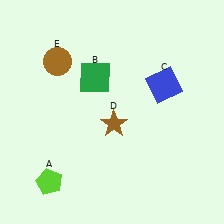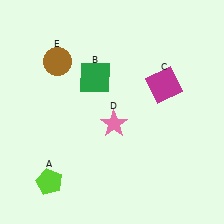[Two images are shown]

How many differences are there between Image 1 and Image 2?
There are 2 differences between the two images.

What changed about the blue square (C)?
In Image 1, C is blue. In Image 2, it changed to magenta.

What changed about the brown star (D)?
In Image 1, D is brown. In Image 2, it changed to pink.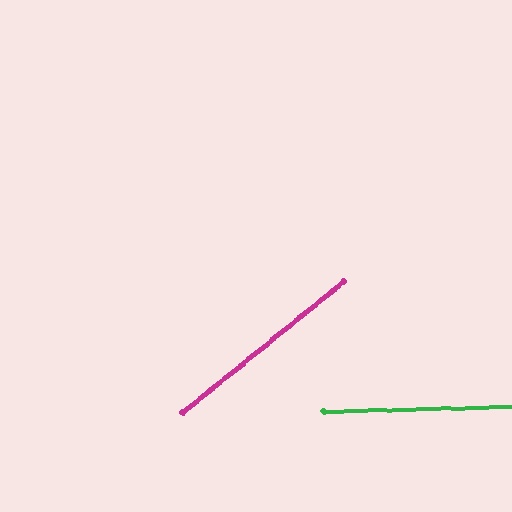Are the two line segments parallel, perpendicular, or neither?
Neither parallel nor perpendicular — they differ by about 38°.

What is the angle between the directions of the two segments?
Approximately 38 degrees.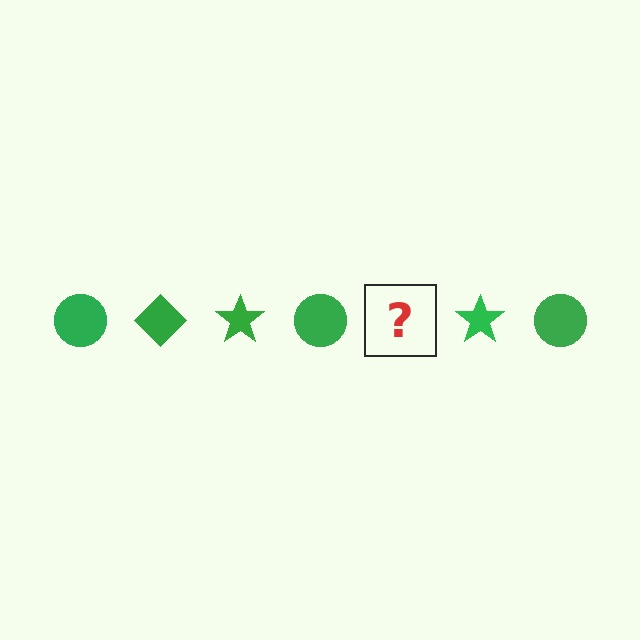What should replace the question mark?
The question mark should be replaced with a green diamond.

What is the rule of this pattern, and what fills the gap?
The rule is that the pattern cycles through circle, diamond, star shapes in green. The gap should be filled with a green diamond.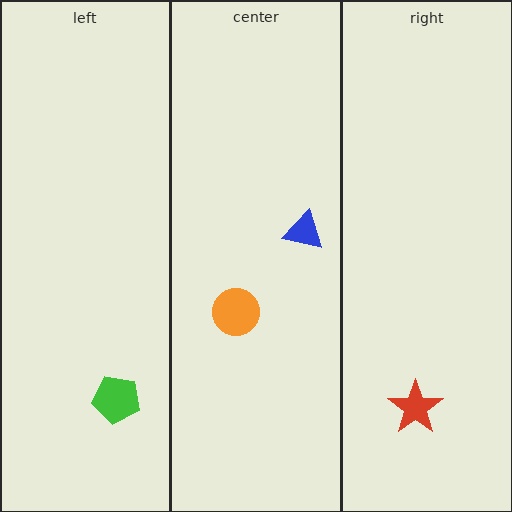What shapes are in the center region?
The blue triangle, the orange circle.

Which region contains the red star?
The right region.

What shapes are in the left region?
The green pentagon.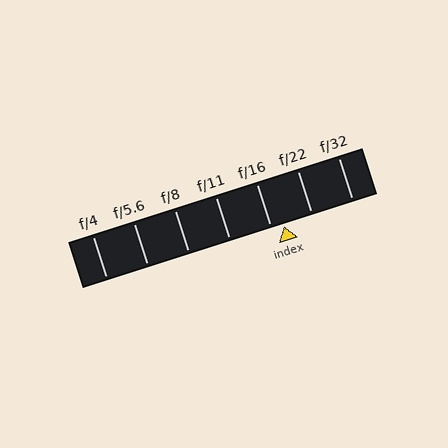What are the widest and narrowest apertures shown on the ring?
The widest aperture shown is f/4 and the narrowest is f/32.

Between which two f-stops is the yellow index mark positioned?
The index mark is between f/16 and f/22.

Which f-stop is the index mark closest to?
The index mark is closest to f/16.